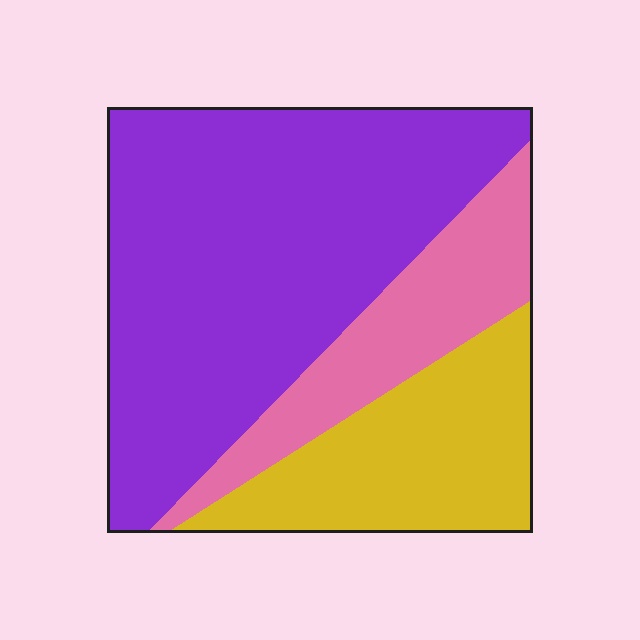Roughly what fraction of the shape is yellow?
Yellow takes up between a sixth and a third of the shape.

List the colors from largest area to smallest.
From largest to smallest: purple, yellow, pink.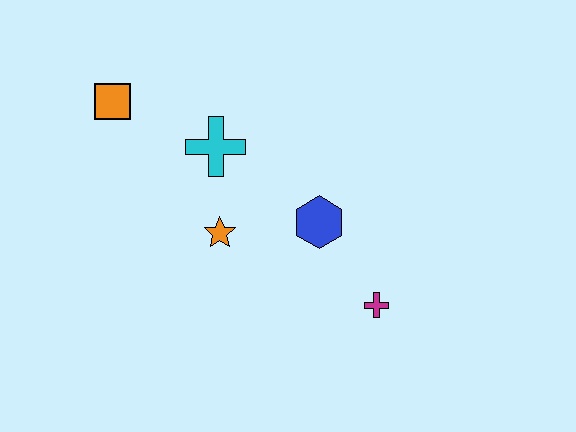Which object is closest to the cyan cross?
The orange star is closest to the cyan cross.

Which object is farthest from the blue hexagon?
The orange square is farthest from the blue hexagon.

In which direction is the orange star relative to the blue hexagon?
The orange star is to the left of the blue hexagon.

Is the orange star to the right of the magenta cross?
No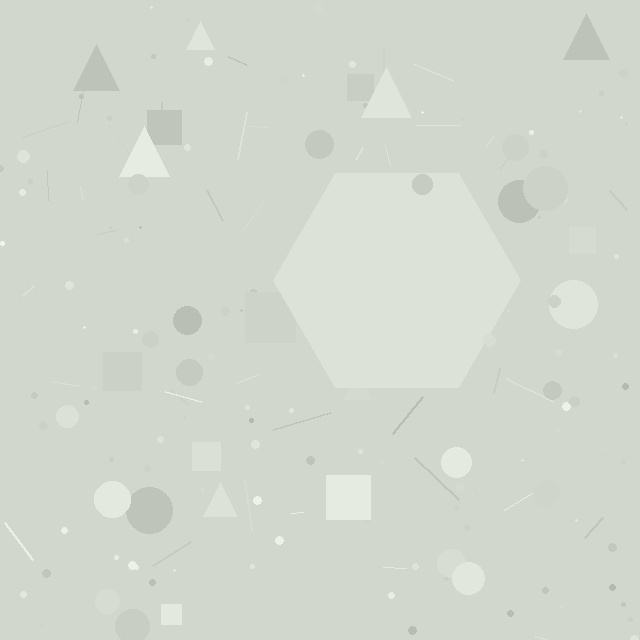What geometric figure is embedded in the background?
A hexagon is embedded in the background.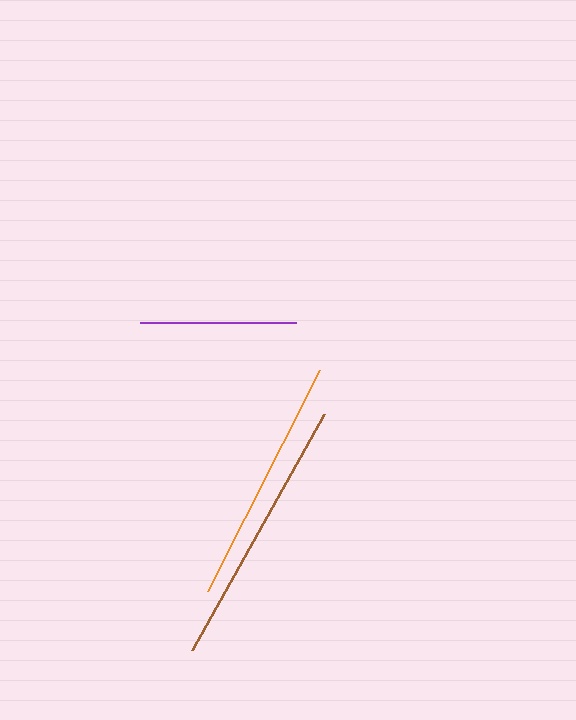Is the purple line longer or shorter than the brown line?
The brown line is longer than the purple line.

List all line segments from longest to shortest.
From longest to shortest: brown, orange, purple.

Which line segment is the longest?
The brown line is the longest at approximately 271 pixels.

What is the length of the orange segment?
The orange segment is approximately 249 pixels long.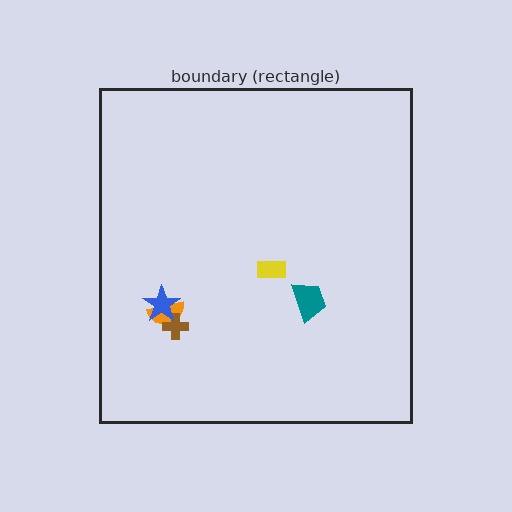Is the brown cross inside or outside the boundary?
Inside.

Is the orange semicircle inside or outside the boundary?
Inside.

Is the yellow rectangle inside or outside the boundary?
Inside.